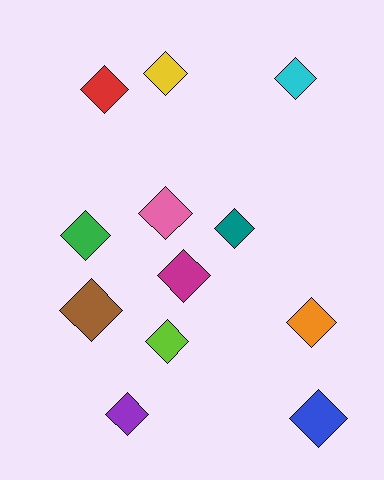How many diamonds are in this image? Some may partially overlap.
There are 12 diamonds.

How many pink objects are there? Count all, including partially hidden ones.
There is 1 pink object.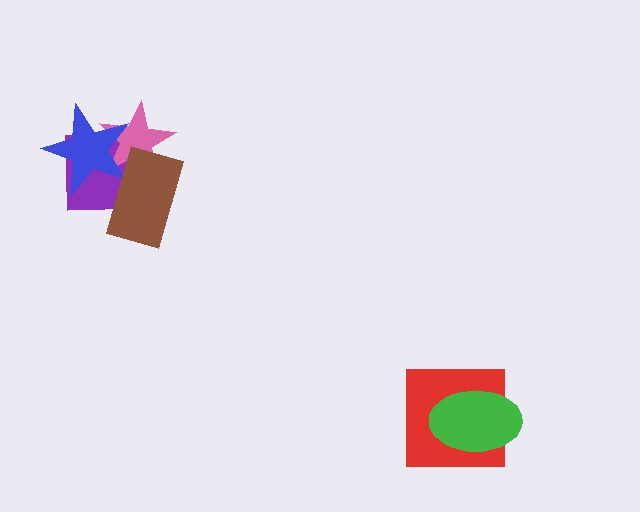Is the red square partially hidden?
Yes, it is partially covered by another shape.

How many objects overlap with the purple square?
3 objects overlap with the purple square.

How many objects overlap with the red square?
1 object overlaps with the red square.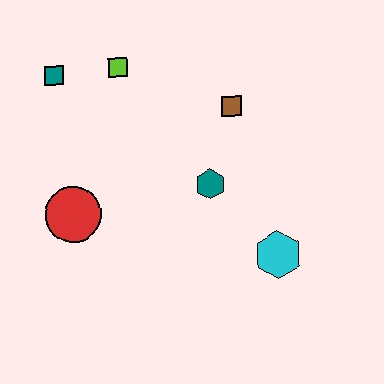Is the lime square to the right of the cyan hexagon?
No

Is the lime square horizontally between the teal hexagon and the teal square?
Yes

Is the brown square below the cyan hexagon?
No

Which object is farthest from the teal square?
The cyan hexagon is farthest from the teal square.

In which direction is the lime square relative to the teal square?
The lime square is to the right of the teal square.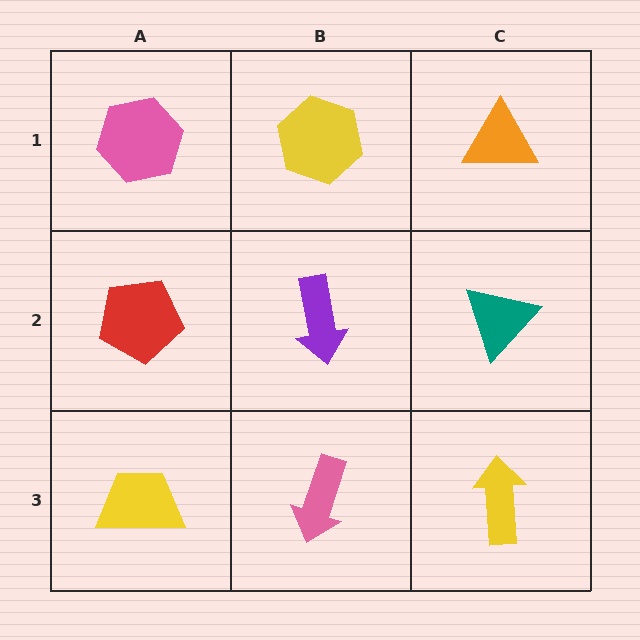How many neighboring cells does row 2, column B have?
4.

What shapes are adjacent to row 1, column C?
A teal triangle (row 2, column C), a yellow hexagon (row 1, column B).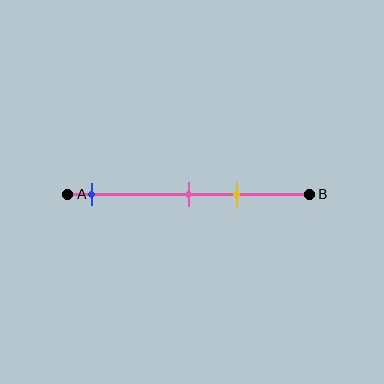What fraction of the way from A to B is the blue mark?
The blue mark is approximately 10% (0.1) of the way from A to B.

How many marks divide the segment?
There are 3 marks dividing the segment.